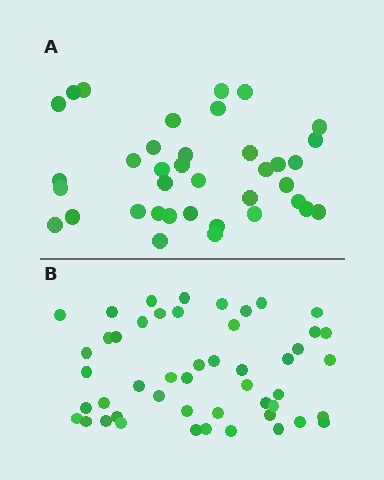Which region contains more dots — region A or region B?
Region B (the bottom region) has more dots.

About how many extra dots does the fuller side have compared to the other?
Region B has roughly 12 or so more dots than region A.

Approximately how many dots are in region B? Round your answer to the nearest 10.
About 50 dots. (The exact count is 49, which rounds to 50.)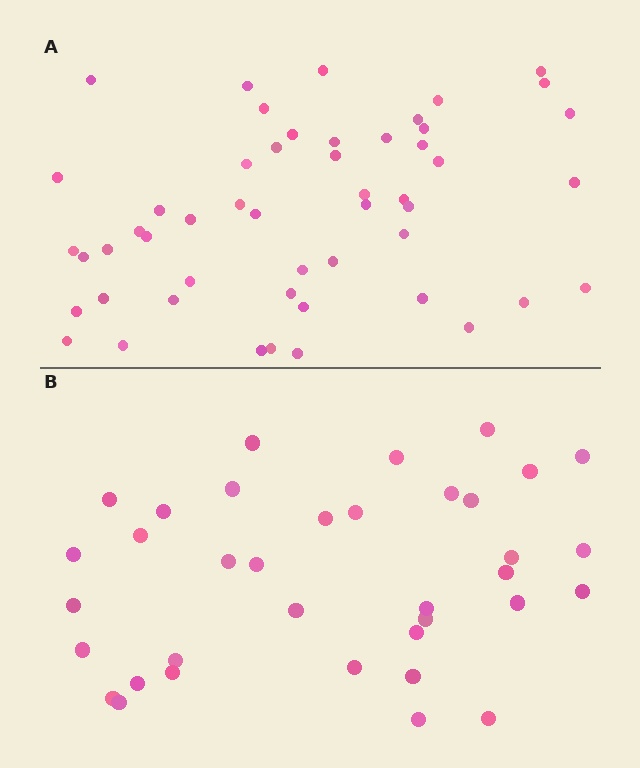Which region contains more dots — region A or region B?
Region A (the top region) has more dots.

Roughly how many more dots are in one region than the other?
Region A has approximately 15 more dots than region B.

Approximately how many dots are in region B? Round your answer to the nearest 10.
About 40 dots. (The exact count is 36, which rounds to 40.)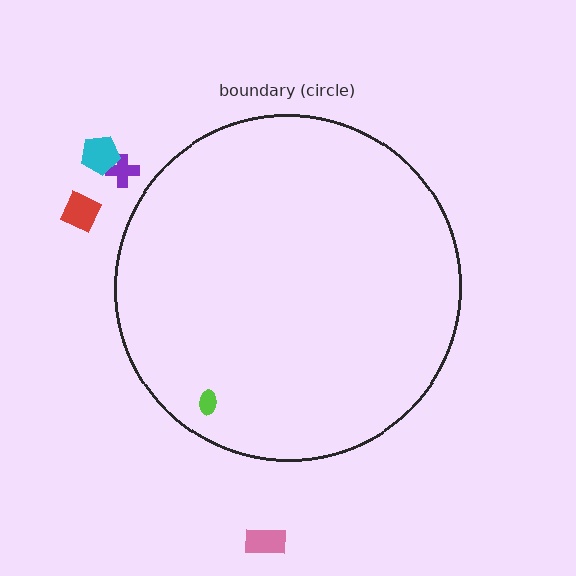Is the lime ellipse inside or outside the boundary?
Inside.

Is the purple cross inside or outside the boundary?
Outside.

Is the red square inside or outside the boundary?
Outside.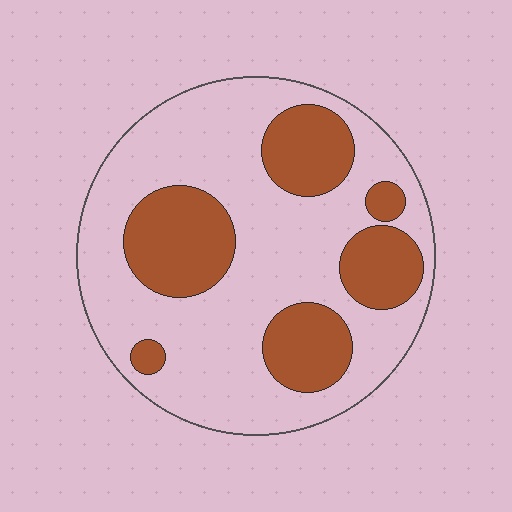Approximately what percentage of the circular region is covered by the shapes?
Approximately 30%.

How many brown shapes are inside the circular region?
6.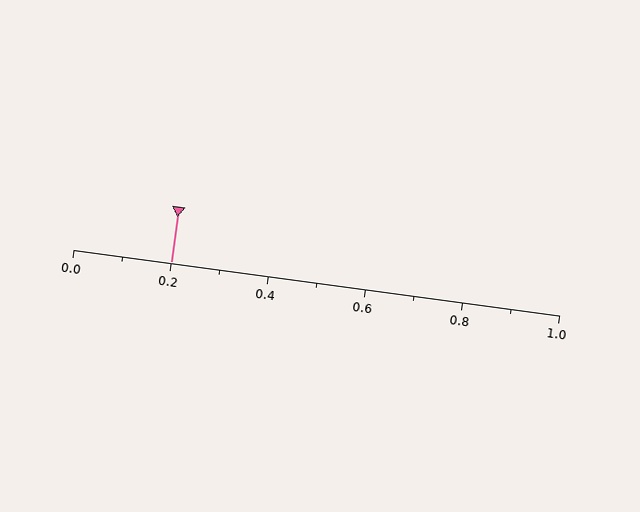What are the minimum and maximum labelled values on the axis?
The axis runs from 0.0 to 1.0.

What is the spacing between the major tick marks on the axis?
The major ticks are spaced 0.2 apart.